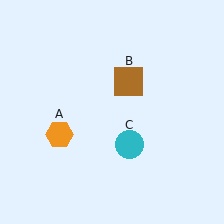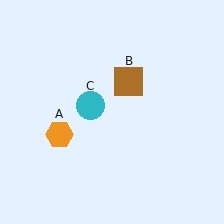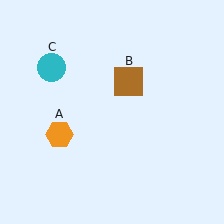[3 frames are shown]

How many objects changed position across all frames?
1 object changed position: cyan circle (object C).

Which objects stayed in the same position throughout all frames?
Orange hexagon (object A) and brown square (object B) remained stationary.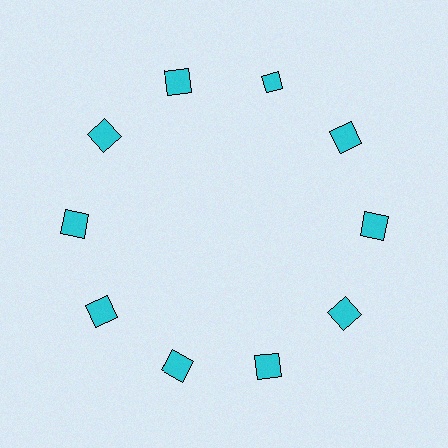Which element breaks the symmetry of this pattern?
The cyan diamond at roughly the 1 o'clock position breaks the symmetry. All other shapes are cyan squares.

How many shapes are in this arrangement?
There are 10 shapes arranged in a ring pattern.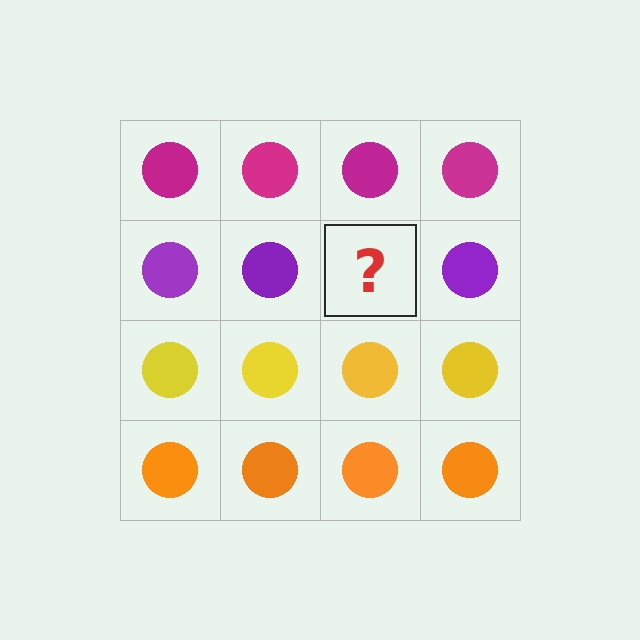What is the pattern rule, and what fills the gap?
The rule is that each row has a consistent color. The gap should be filled with a purple circle.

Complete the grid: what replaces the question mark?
The question mark should be replaced with a purple circle.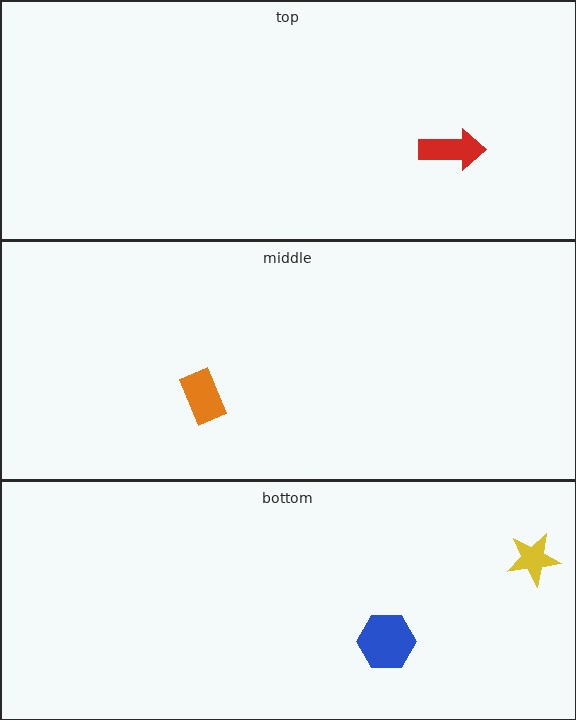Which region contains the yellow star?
The bottom region.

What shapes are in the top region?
The red arrow.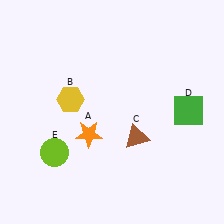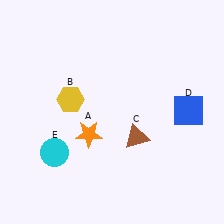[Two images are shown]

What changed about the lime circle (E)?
In Image 1, E is lime. In Image 2, it changed to cyan.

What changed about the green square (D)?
In Image 1, D is green. In Image 2, it changed to blue.